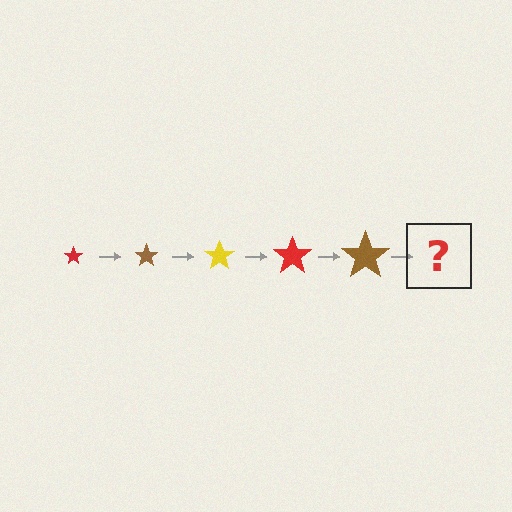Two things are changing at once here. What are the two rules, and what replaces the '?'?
The two rules are that the star grows larger each step and the color cycles through red, brown, and yellow. The '?' should be a yellow star, larger than the previous one.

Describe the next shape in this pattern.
It should be a yellow star, larger than the previous one.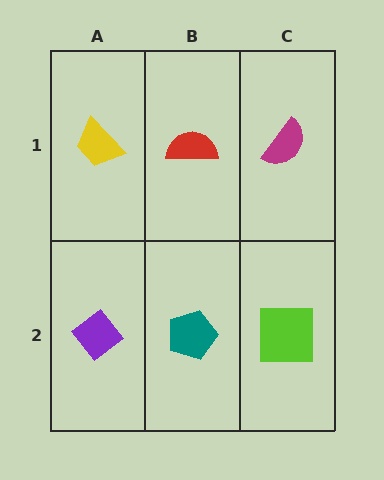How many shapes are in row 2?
3 shapes.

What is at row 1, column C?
A magenta semicircle.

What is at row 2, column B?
A teal pentagon.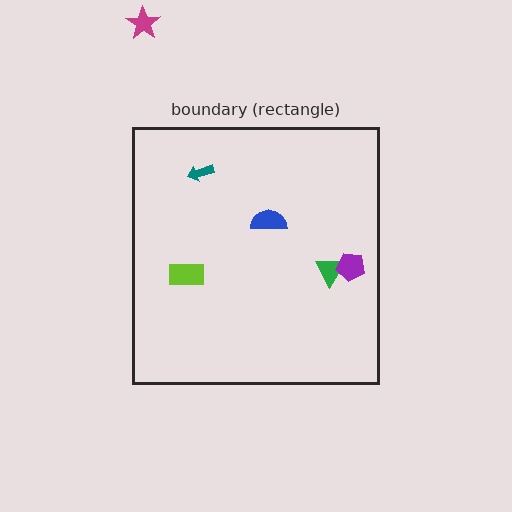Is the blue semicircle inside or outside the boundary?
Inside.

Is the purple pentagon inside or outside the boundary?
Inside.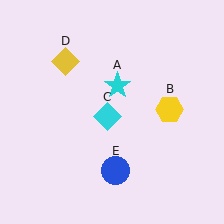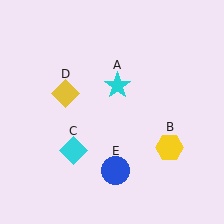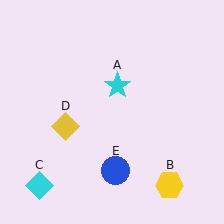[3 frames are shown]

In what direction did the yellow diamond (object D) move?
The yellow diamond (object D) moved down.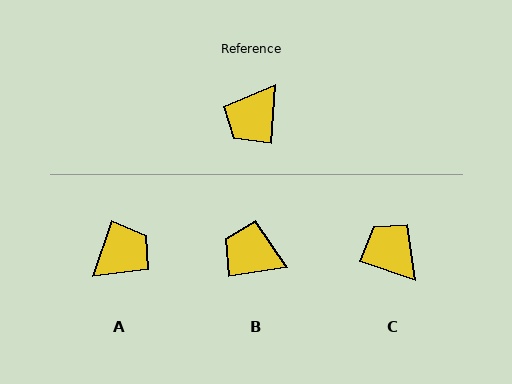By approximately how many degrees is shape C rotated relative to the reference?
Approximately 104 degrees clockwise.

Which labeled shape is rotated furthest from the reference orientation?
A, about 165 degrees away.